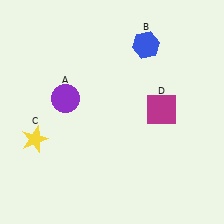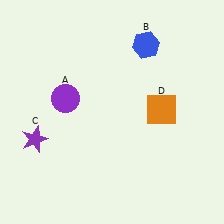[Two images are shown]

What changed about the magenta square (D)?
In Image 1, D is magenta. In Image 2, it changed to orange.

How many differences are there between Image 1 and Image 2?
There are 2 differences between the two images.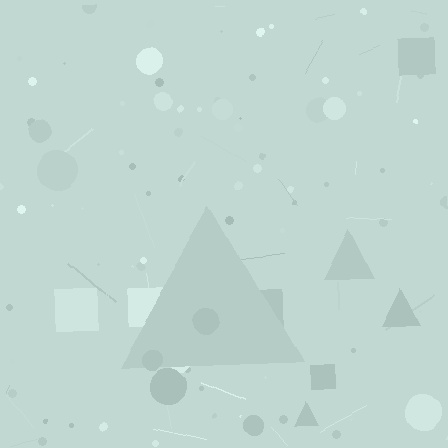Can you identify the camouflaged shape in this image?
The camouflaged shape is a triangle.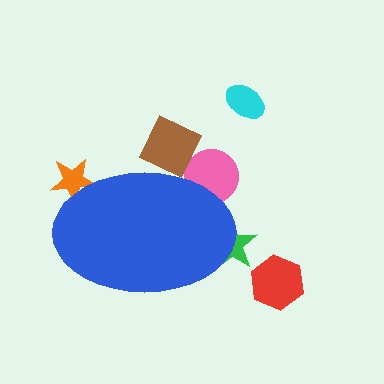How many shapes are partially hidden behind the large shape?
4 shapes are partially hidden.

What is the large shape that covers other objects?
A blue ellipse.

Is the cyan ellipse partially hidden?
No, the cyan ellipse is fully visible.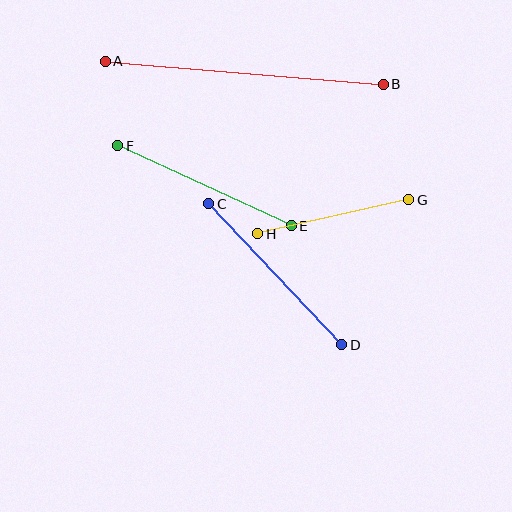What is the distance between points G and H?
The distance is approximately 155 pixels.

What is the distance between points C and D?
The distance is approximately 194 pixels.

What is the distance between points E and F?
The distance is approximately 191 pixels.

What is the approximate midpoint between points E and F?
The midpoint is at approximately (204, 186) pixels.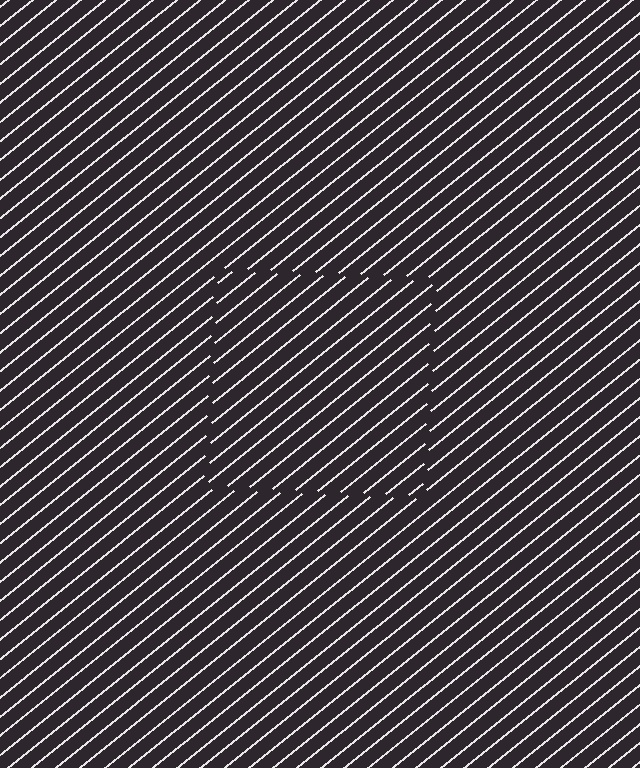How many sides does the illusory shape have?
4 sides — the line-ends trace a square.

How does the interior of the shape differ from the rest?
The interior of the shape contains the same grating, shifted by half a period — the contour is defined by the phase discontinuity where line-ends from the inner and outer gratings abut.